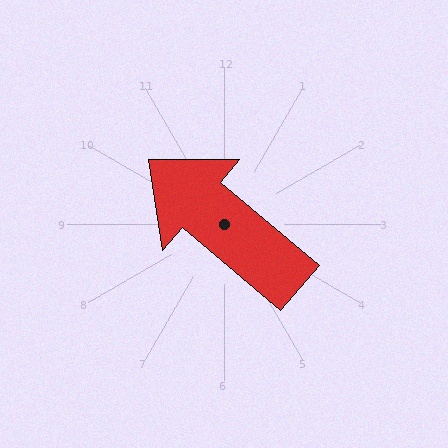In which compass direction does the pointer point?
Northwest.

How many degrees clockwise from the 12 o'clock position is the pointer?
Approximately 310 degrees.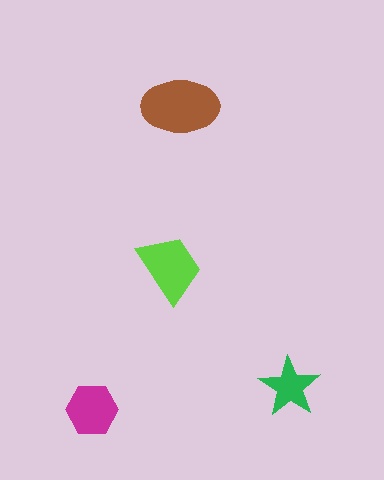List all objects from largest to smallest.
The brown ellipse, the lime trapezoid, the magenta hexagon, the green star.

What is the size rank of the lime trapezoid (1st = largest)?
2nd.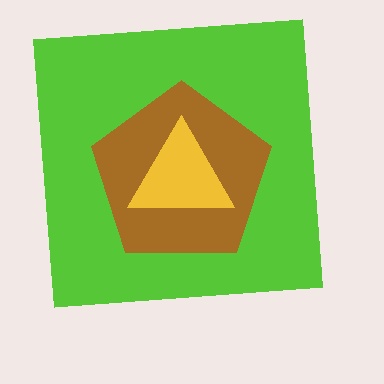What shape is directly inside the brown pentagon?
The yellow triangle.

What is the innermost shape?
The yellow triangle.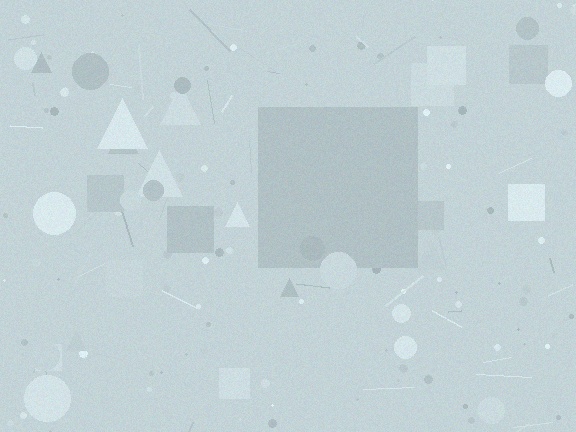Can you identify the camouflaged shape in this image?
The camouflaged shape is a square.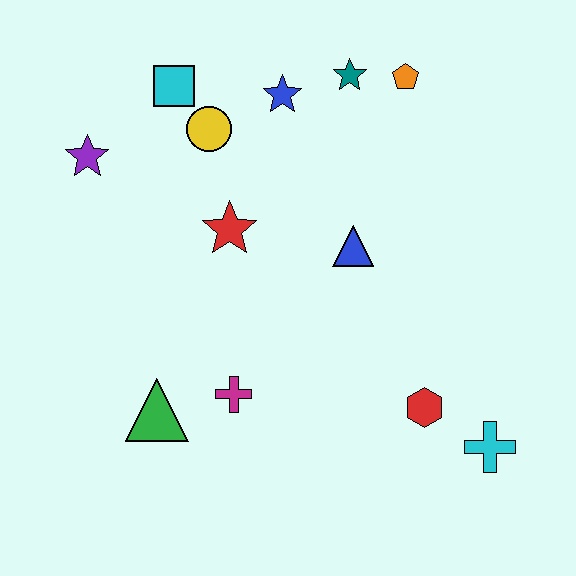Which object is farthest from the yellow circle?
The cyan cross is farthest from the yellow circle.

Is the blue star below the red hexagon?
No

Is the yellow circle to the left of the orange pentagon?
Yes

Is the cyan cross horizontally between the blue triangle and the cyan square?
No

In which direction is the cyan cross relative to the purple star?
The cyan cross is to the right of the purple star.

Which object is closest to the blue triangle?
The red star is closest to the blue triangle.